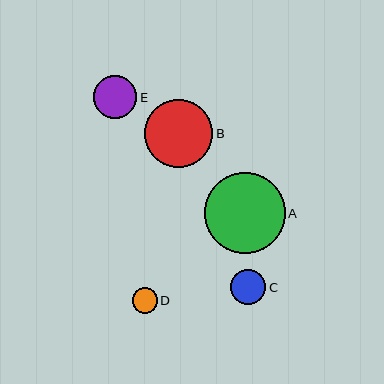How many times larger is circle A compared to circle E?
Circle A is approximately 1.9 times the size of circle E.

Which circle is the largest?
Circle A is the largest with a size of approximately 81 pixels.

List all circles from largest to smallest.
From largest to smallest: A, B, E, C, D.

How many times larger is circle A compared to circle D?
Circle A is approximately 3.2 times the size of circle D.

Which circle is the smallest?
Circle D is the smallest with a size of approximately 25 pixels.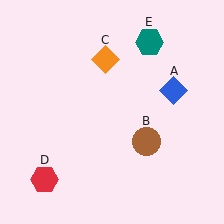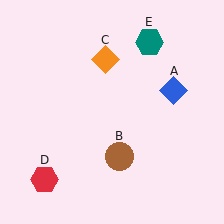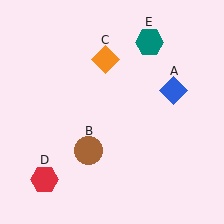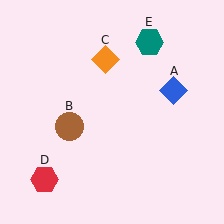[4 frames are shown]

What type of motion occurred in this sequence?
The brown circle (object B) rotated clockwise around the center of the scene.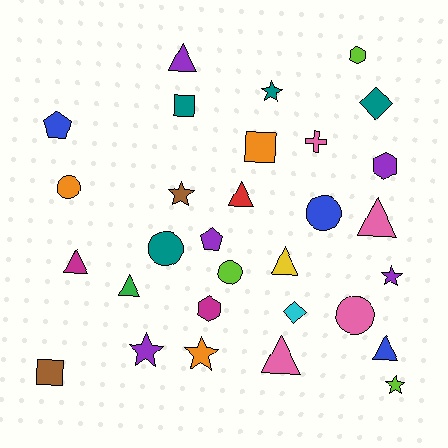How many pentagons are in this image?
There are 2 pentagons.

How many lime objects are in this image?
There are 3 lime objects.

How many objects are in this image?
There are 30 objects.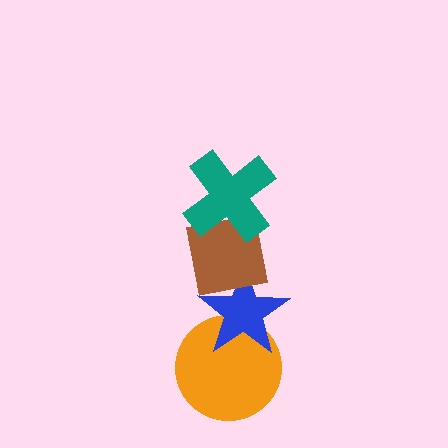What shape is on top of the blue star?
The brown square is on top of the blue star.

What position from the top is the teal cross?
The teal cross is 1st from the top.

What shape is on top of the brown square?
The teal cross is on top of the brown square.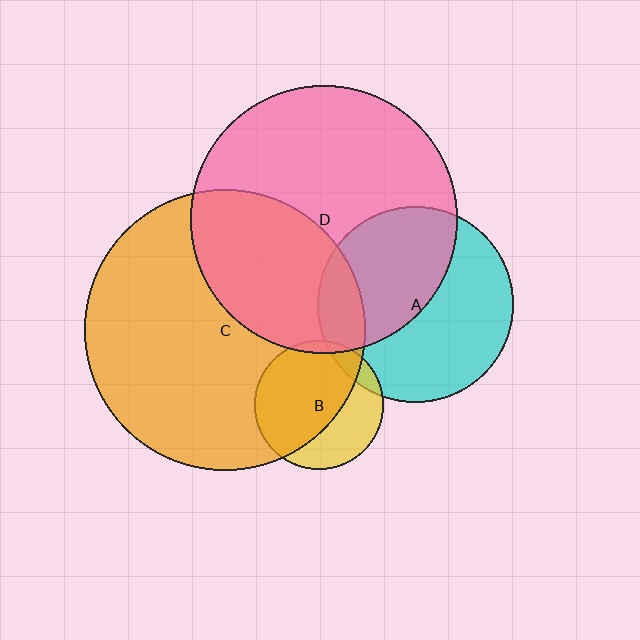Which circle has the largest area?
Circle C (orange).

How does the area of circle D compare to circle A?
Approximately 1.9 times.